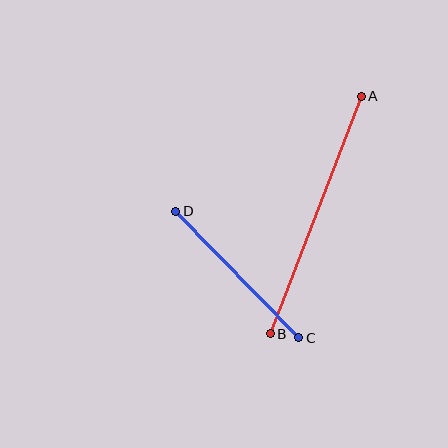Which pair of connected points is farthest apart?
Points A and B are farthest apart.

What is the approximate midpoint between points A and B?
The midpoint is at approximately (316, 215) pixels.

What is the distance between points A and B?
The distance is approximately 255 pixels.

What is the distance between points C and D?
The distance is approximately 176 pixels.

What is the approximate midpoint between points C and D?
The midpoint is at approximately (237, 274) pixels.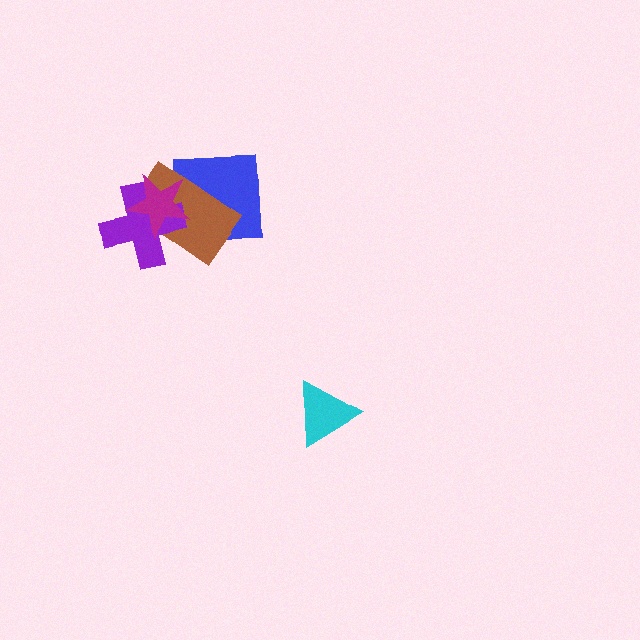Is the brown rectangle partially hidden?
Yes, it is partially covered by another shape.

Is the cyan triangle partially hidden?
No, no other shape covers it.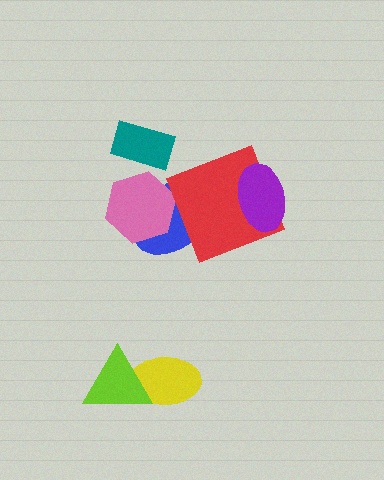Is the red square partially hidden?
Yes, it is partially covered by another shape.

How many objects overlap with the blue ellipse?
2 objects overlap with the blue ellipse.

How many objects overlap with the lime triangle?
1 object overlaps with the lime triangle.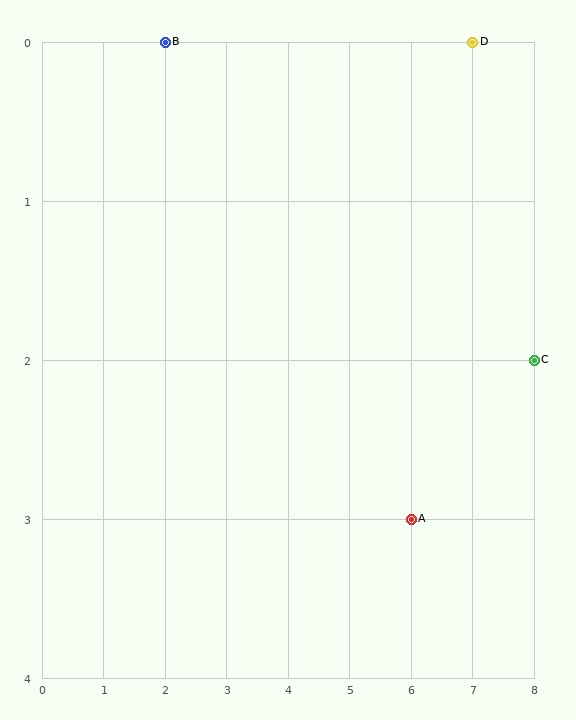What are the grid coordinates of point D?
Point D is at grid coordinates (7, 0).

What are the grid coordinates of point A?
Point A is at grid coordinates (6, 3).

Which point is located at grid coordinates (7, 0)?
Point D is at (7, 0).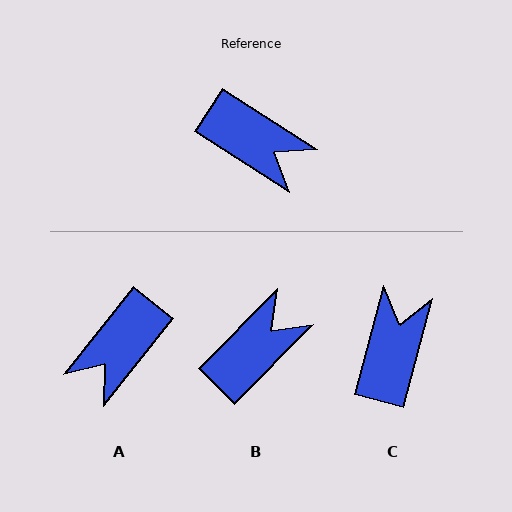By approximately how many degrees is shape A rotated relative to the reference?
Approximately 96 degrees clockwise.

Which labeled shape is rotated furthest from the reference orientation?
C, about 108 degrees away.